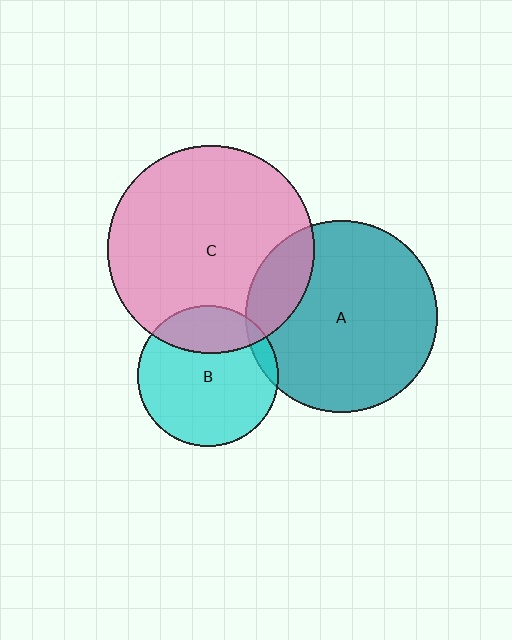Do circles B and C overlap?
Yes.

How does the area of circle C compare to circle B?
Approximately 2.2 times.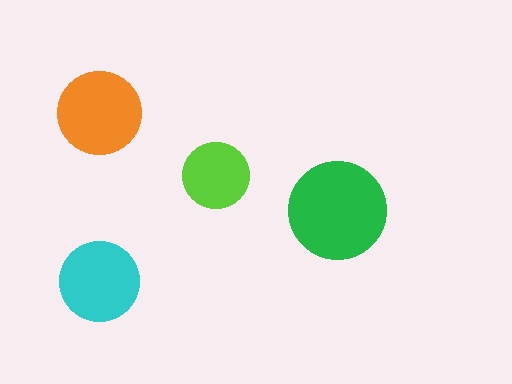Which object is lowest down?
The cyan circle is bottommost.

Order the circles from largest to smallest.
the green one, the orange one, the cyan one, the lime one.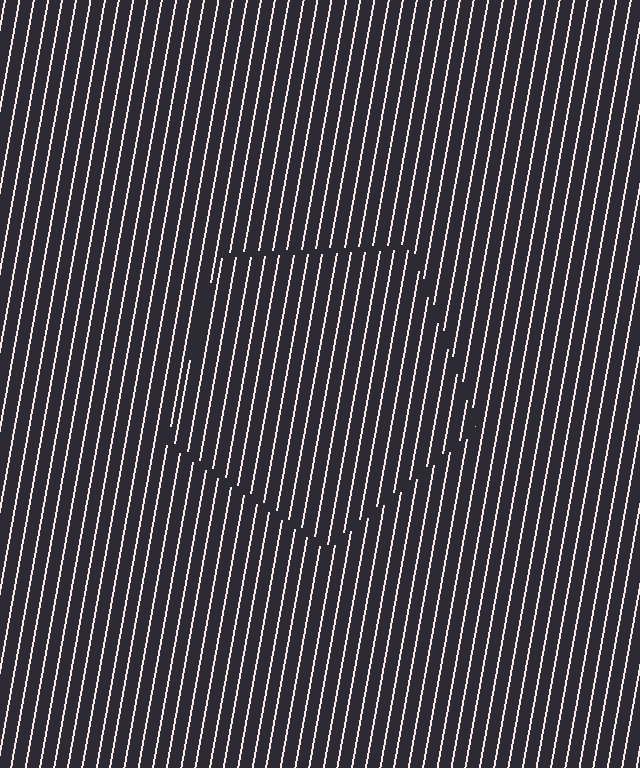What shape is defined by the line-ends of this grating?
An illusory pentagon. The interior of the shape contains the same grating, shifted by half a period — the contour is defined by the phase discontinuity where line-ends from the inner and outer gratings abut.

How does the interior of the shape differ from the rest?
The interior of the shape contains the same grating, shifted by half a period — the contour is defined by the phase discontinuity where line-ends from the inner and outer gratings abut.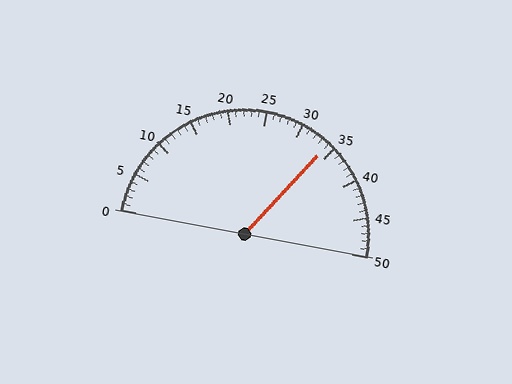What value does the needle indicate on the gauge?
The needle indicates approximately 34.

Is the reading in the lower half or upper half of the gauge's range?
The reading is in the upper half of the range (0 to 50).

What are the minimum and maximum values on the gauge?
The gauge ranges from 0 to 50.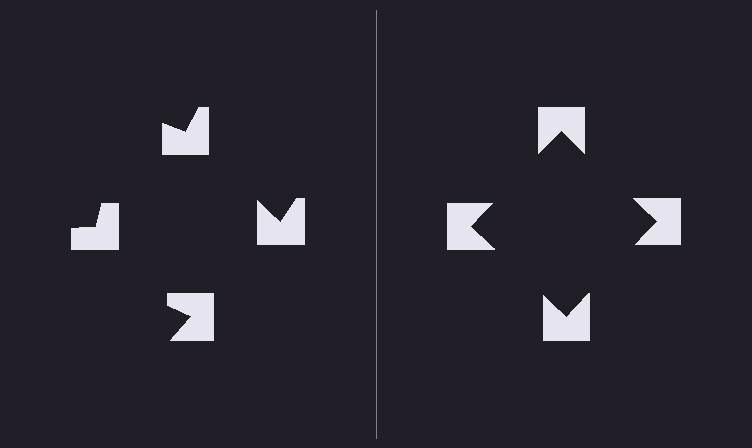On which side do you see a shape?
An illusory square appears on the right side. On the left side the wedge cuts are rotated, so no coherent shape forms.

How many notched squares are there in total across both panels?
8 — 4 on each side.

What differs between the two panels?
The notched squares are positioned identically on both sides; only the wedge orientations differ. On the right they align to a square; on the left they are misaligned.